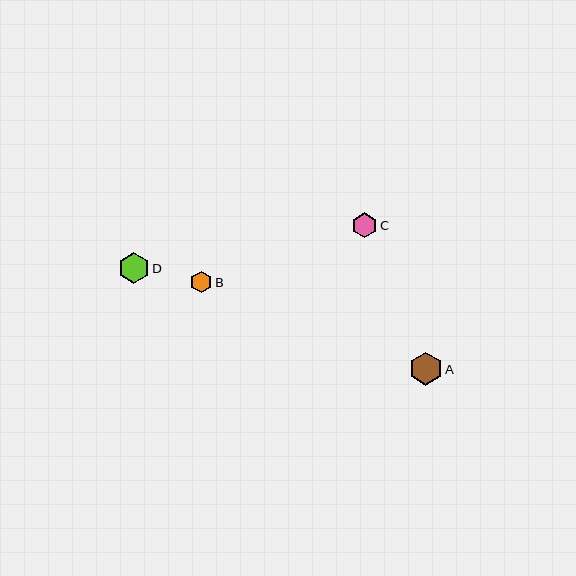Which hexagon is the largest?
Hexagon A is the largest with a size of approximately 33 pixels.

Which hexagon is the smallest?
Hexagon B is the smallest with a size of approximately 22 pixels.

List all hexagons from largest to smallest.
From largest to smallest: A, D, C, B.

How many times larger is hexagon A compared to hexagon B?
Hexagon A is approximately 1.5 times the size of hexagon B.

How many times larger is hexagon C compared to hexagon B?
Hexagon C is approximately 1.1 times the size of hexagon B.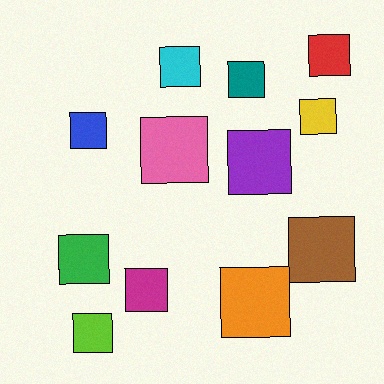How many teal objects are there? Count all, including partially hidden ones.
There is 1 teal object.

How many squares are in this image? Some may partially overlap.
There are 12 squares.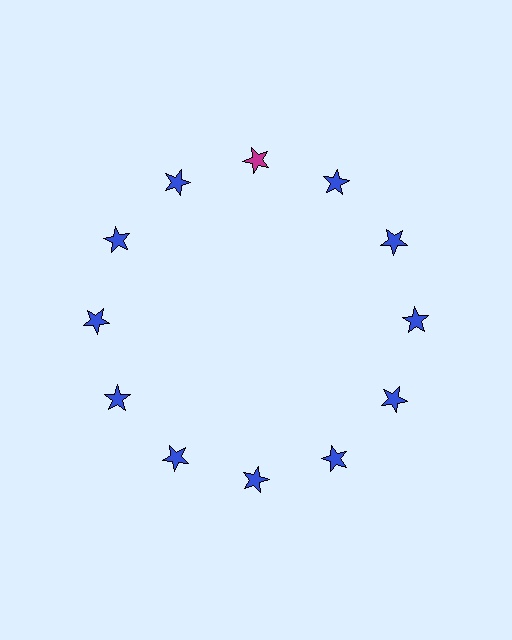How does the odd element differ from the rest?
It has a different color: magenta instead of blue.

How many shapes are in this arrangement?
There are 12 shapes arranged in a ring pattern.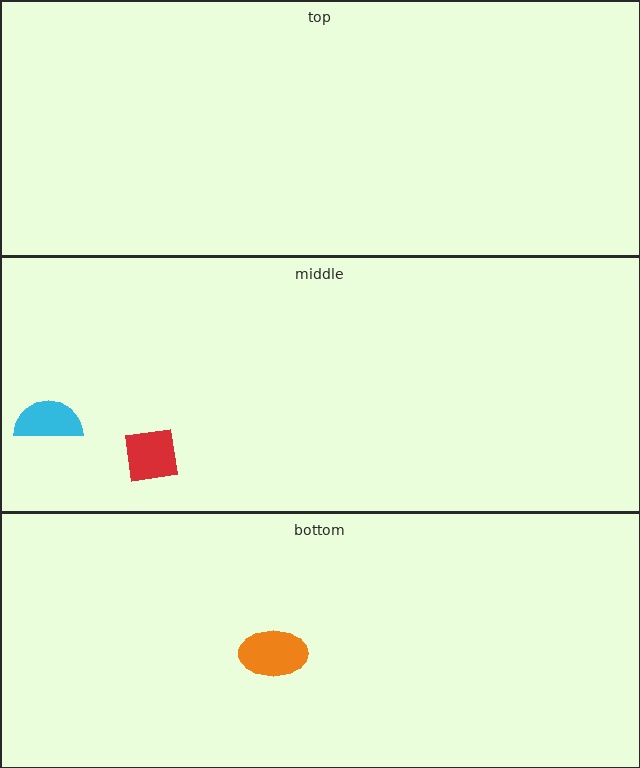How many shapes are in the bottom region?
1.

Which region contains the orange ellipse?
The bottom region.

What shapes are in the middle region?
The cyan semicircle, the red square.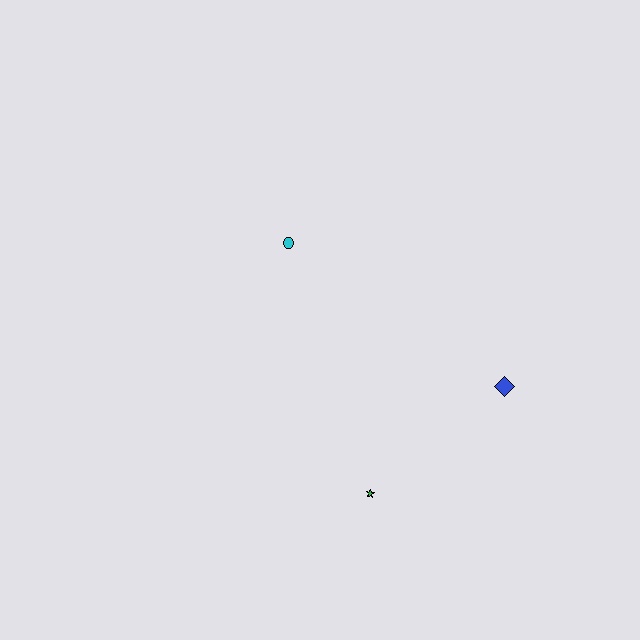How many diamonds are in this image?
There is 1 diamond.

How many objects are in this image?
There are 3 objects.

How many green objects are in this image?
There is 1 green object.